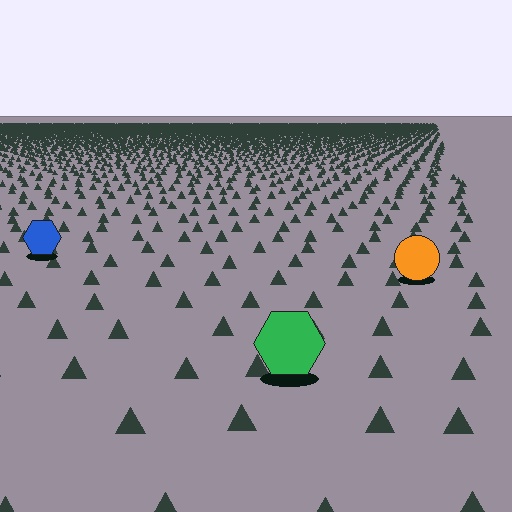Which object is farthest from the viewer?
The blue hexagon is farthest from the viewer. It appears smaller and the ground texture around it is denser.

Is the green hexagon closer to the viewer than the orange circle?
Yes. The green hexagon is closer — you can tell from the texture gradient: the ground texture is coarser near it.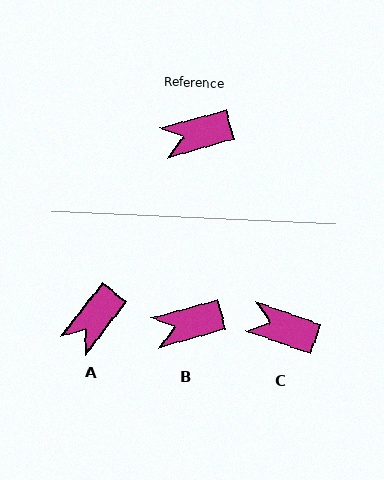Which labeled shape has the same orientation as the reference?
B.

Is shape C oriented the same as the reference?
No, it is off by about 35 degrees.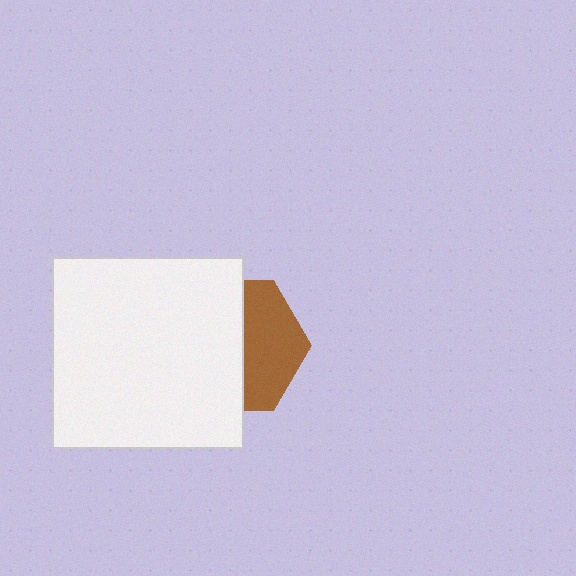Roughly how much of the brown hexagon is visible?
A small part of it is visible (roughly 43%).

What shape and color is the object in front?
The object in front is a white square.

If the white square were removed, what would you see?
You would see the complete brown hexagon.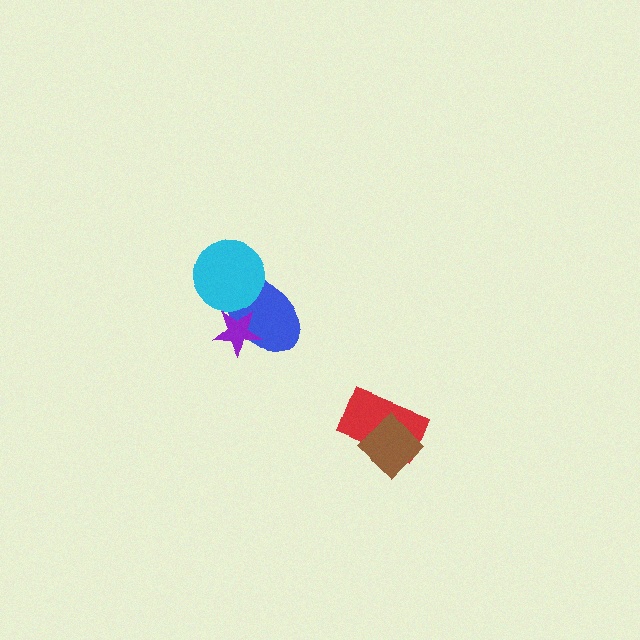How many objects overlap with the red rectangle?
1 object overlaps with the red rectangle.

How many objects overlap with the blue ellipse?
2 objects overlap with the blue ellipse.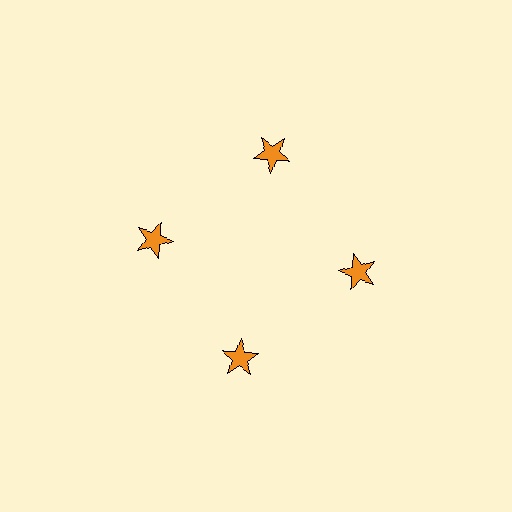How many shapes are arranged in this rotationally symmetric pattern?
There are 4 shapes, arranged in 4 groups of 1.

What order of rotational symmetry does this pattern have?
This pattern has 4-fold rotational symmetry.